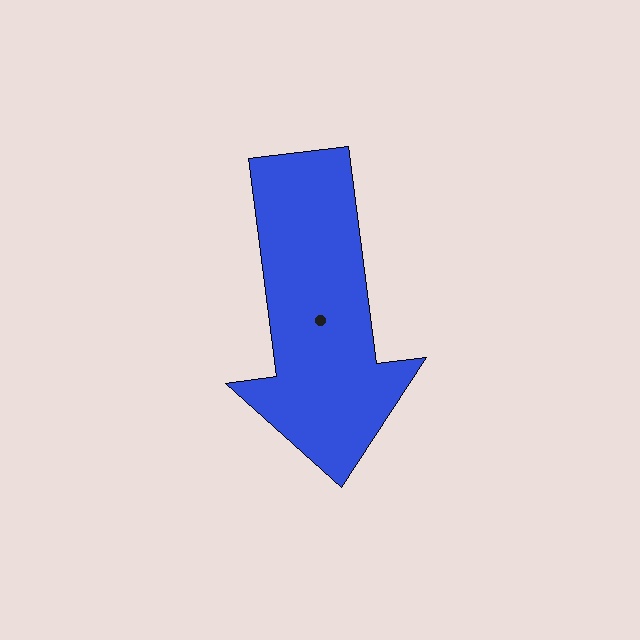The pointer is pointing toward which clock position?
Roughly 6 o'clock.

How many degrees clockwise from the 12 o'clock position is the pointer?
Approximately 173 degrees.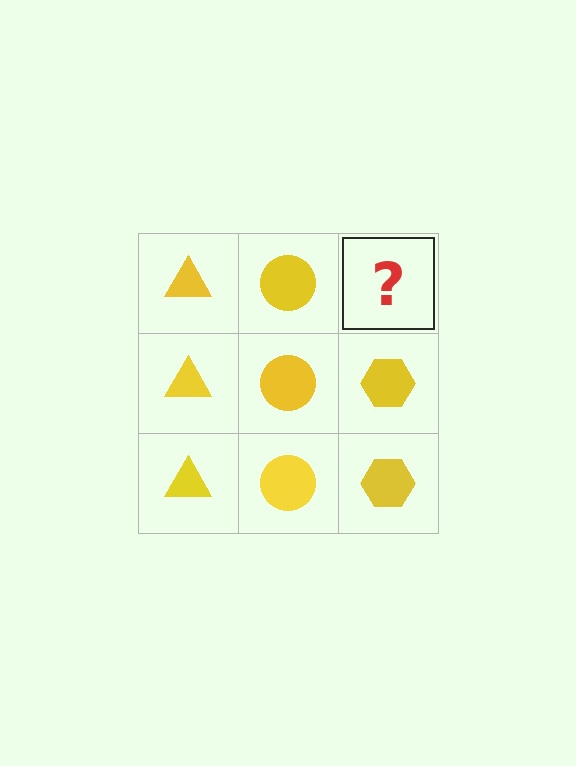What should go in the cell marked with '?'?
The missing cell should contain a yellow hexagon.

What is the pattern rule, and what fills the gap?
The rule is that each column has a consistent shape. The gap should be filled with a yellow hexagon.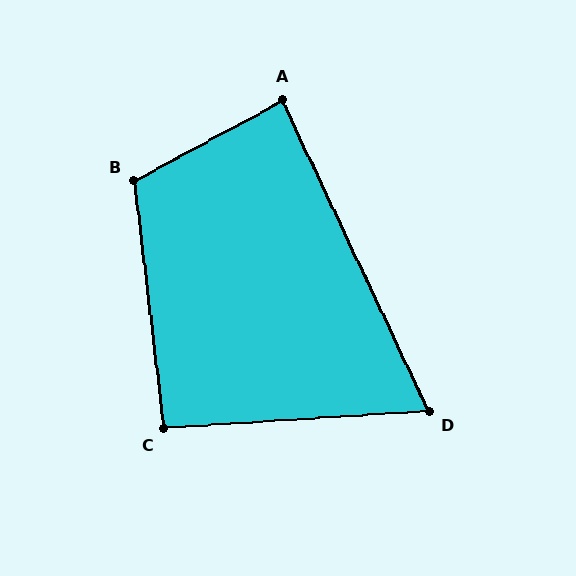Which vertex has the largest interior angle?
B, at approximately 112 degrees.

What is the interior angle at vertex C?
Approximately 93 degrees (approximately right).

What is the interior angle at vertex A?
Approximately 87 degrees (approximately right).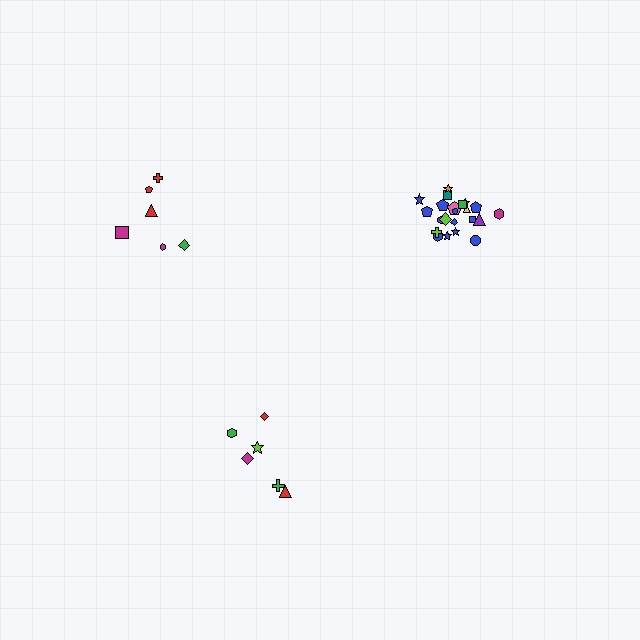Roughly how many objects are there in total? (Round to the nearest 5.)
Roughly 35 objects in total.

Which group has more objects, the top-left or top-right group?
The top-right group.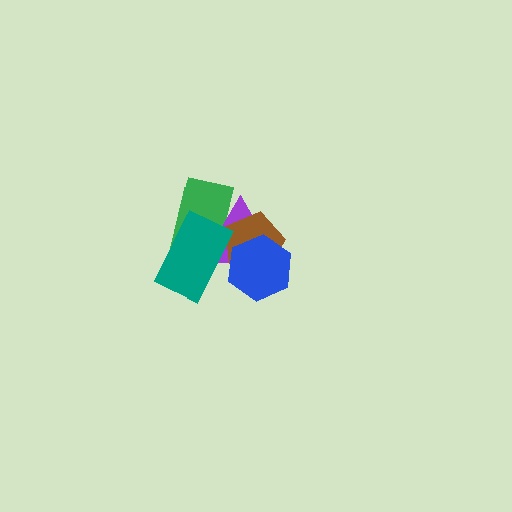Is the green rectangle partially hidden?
Yes, it is partially covered by another shape.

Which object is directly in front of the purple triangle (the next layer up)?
The brown pentagon is directly in front of the purple triangle.